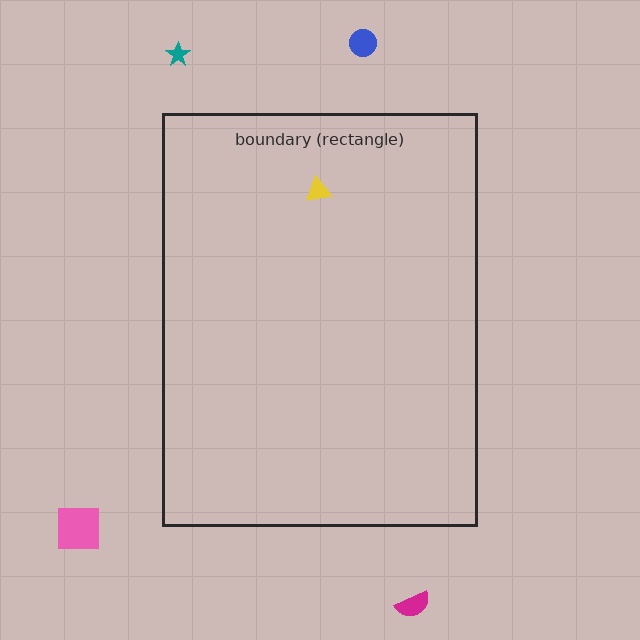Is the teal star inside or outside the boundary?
Outside.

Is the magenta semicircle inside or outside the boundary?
Outside.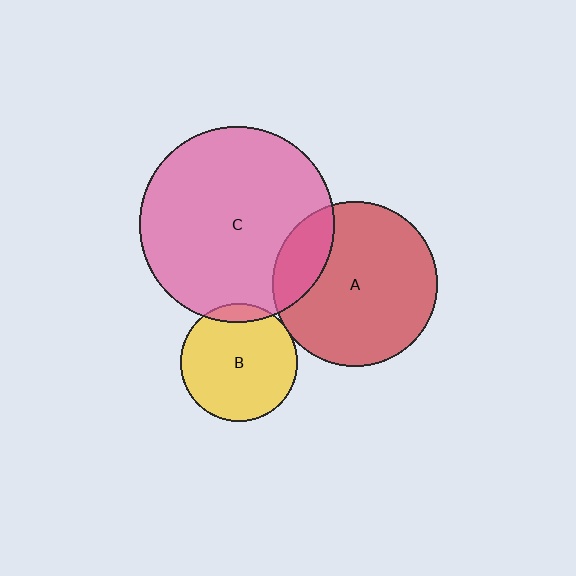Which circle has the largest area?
Circle C (pink).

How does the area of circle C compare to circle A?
Approximately 1.4 times.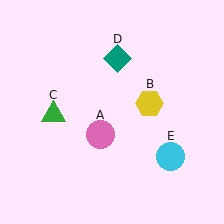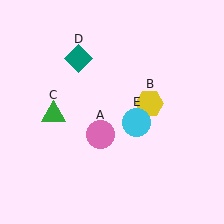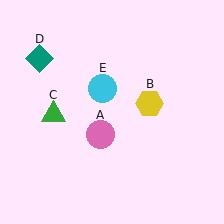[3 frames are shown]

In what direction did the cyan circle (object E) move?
The cyan circle (object E) moved up and to the left.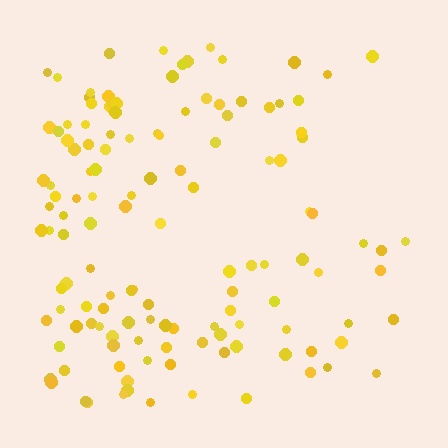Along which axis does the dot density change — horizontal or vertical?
Horizontal.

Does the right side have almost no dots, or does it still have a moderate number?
Still a moderate number, just noticeably fewer than the left.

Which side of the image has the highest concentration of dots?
The left.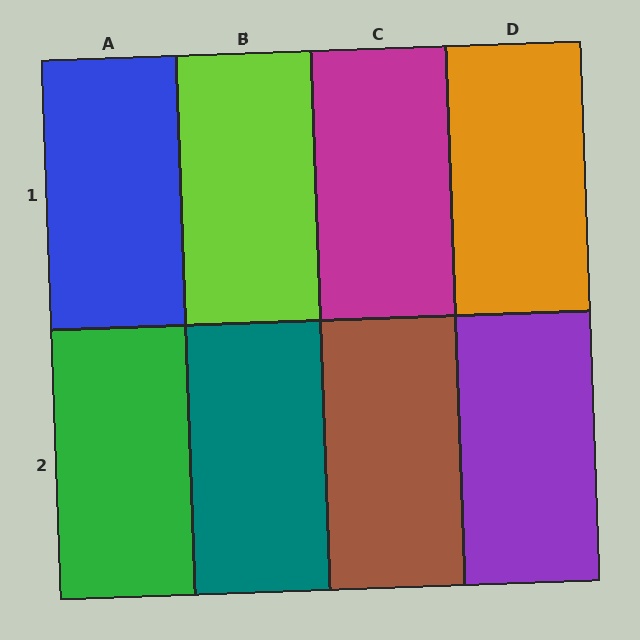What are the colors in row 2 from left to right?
Green, teal, brown, purple.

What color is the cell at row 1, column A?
Blue.